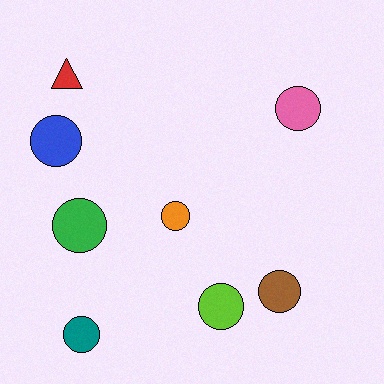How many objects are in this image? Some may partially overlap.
There are 8 objects.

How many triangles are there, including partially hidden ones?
There is 1 triangle.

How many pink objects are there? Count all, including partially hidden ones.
There is 1 pink object.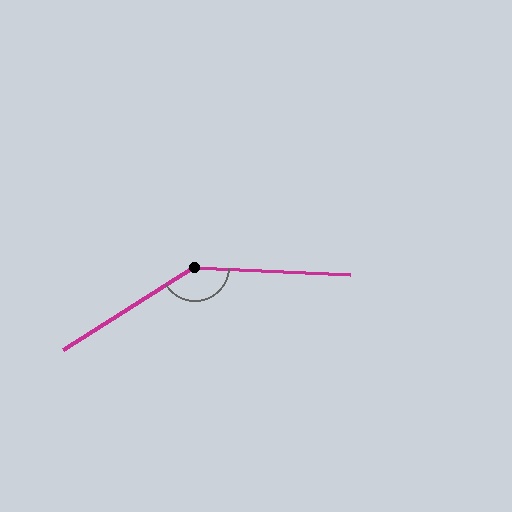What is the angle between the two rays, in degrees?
Approximately 145 degrees.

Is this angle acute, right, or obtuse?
It is obtuse.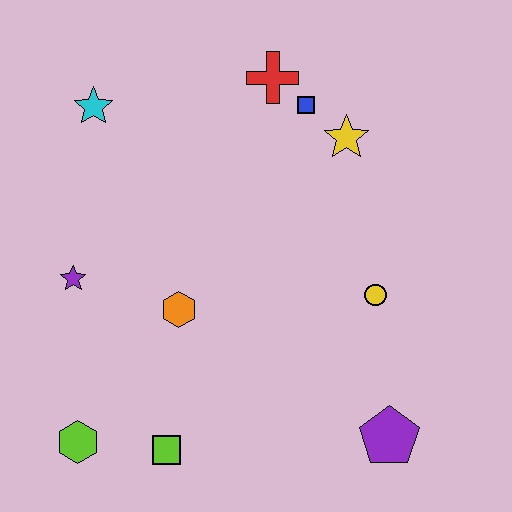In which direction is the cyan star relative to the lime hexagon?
The cyan star is above the lime hexagon.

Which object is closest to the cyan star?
The purple star is closest to the cyan star.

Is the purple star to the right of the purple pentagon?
No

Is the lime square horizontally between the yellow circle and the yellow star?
No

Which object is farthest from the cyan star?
The purple pentagon is farthest from the cyan star.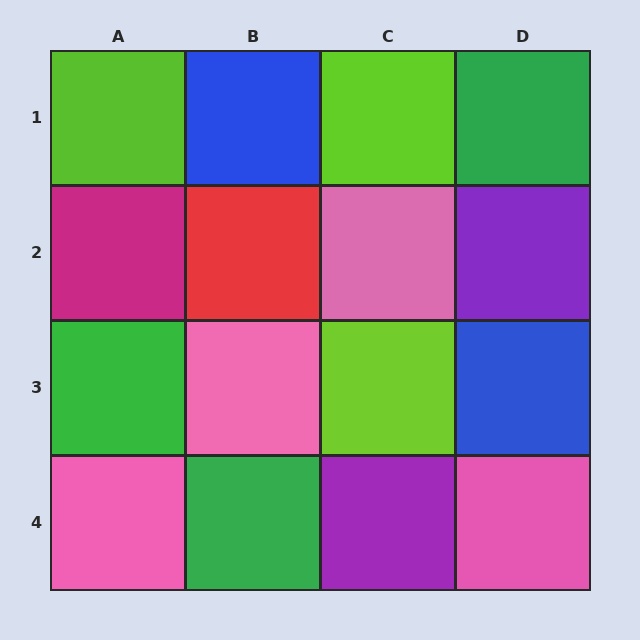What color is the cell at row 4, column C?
Purple.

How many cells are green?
3 cells are green.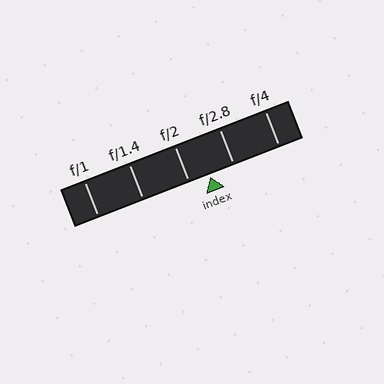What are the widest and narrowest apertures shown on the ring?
The widest aperture shown is f/1 and the narrowest is f/4.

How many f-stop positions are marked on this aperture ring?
There are 5 f-stop positions marked.